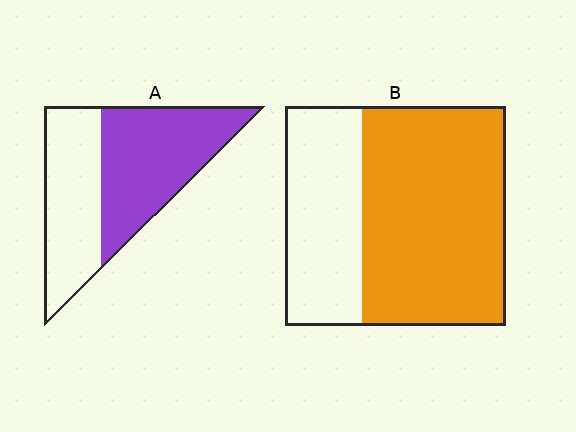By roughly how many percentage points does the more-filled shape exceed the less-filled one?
By roughly 10 percentage points (B over A).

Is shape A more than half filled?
Yes.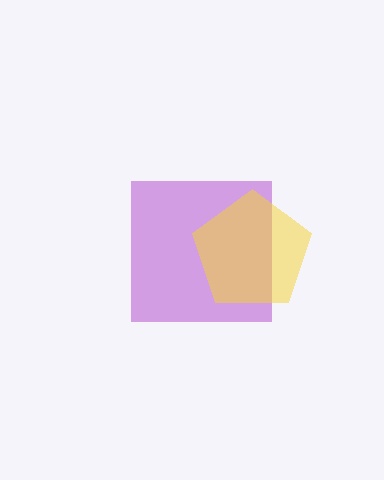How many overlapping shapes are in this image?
There are 2 overlapping shapes in the image.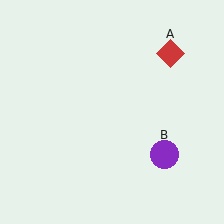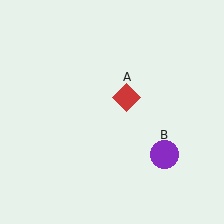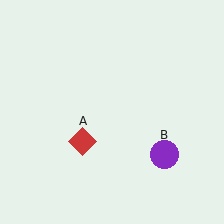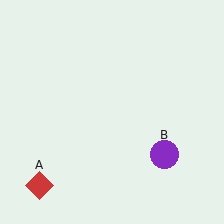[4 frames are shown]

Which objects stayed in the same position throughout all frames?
Purple circle (object B) remained stationary.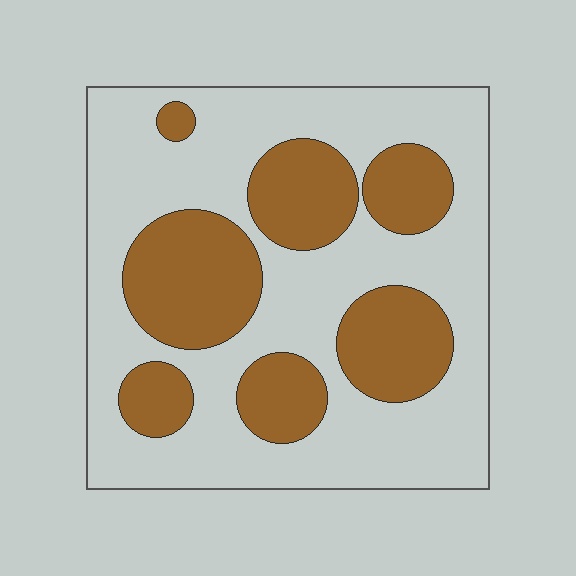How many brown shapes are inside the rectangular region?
7.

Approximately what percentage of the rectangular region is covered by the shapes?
Approximately 35%.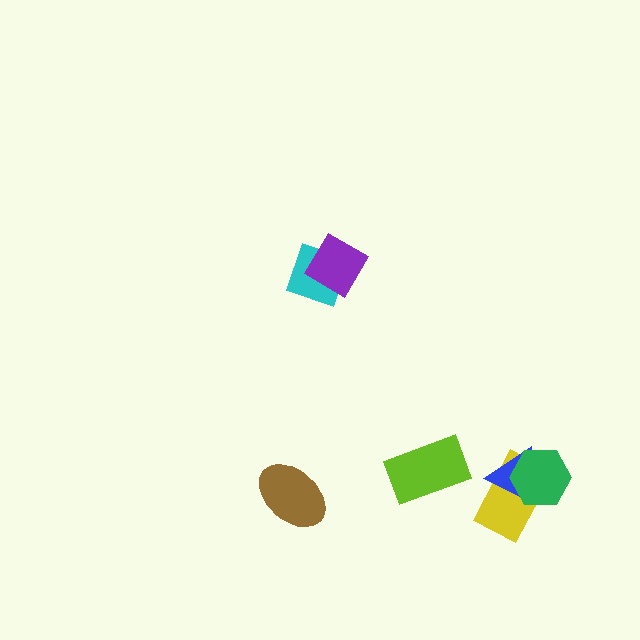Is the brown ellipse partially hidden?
No, no other shape covers it.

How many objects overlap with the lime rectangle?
0 objects overlap with the lime rectangle.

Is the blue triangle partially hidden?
Yes, it is partially covered by another shape.